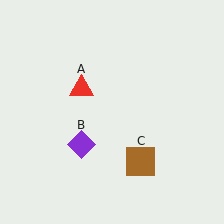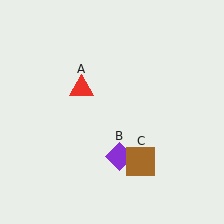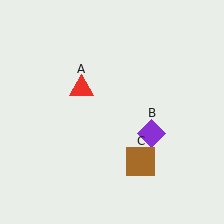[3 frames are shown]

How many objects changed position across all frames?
1 object changed position: purple diamond (object B).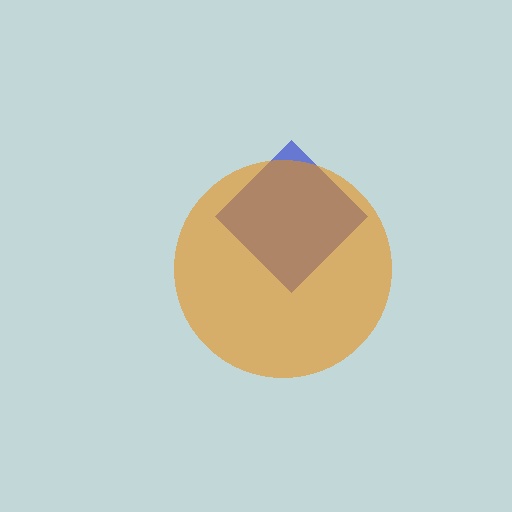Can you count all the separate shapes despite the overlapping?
Yes, there are 2 separate shapes.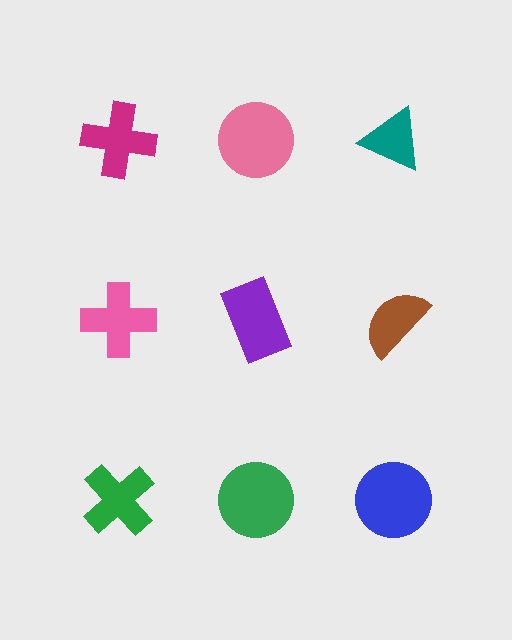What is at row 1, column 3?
A teal triangle.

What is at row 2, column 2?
A purple rectangle.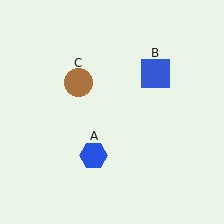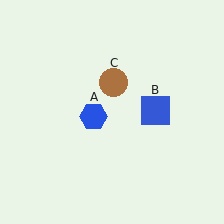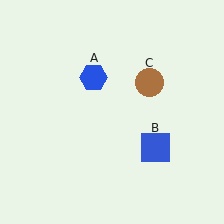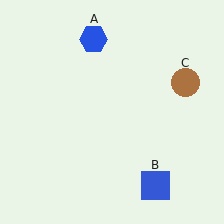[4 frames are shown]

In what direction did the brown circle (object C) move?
The brown circle (object C) moved right.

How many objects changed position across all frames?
3 objects changed position: blue hexagon (object A), blue square (object B), brown circle (object C).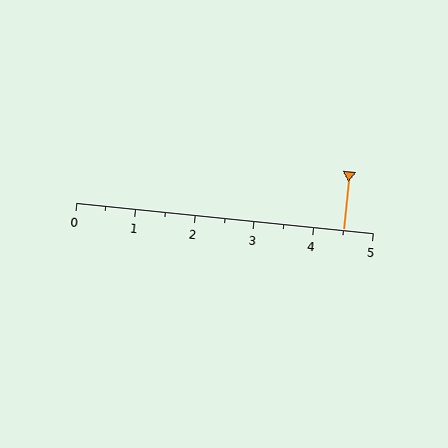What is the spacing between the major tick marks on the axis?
The major ticks are spaced 1 apart.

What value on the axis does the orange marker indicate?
The marker indicates approximately 4.5.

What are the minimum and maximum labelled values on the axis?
The axis runs from 0 to 5.